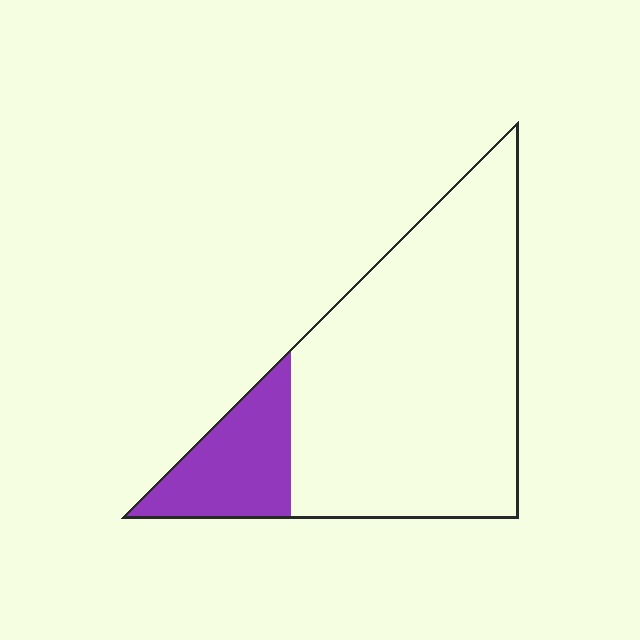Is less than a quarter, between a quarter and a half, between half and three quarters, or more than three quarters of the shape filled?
Less than a quarter.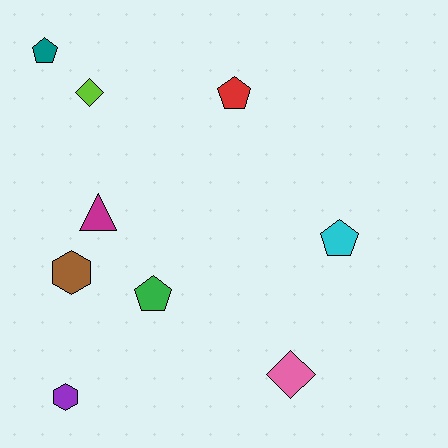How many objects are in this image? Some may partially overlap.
There are 9 objects.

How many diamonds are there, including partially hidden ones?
There are 2 diamonds.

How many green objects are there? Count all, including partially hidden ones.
There is 1 green object.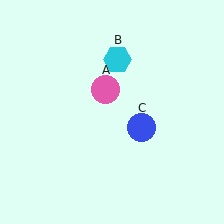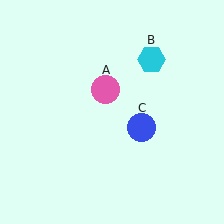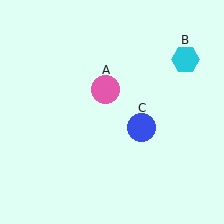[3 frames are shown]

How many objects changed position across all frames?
1 object changed position: cyan hexagon (object B).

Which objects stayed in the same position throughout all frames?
Pink circle (object A) and blue circle (object C) remained stationary.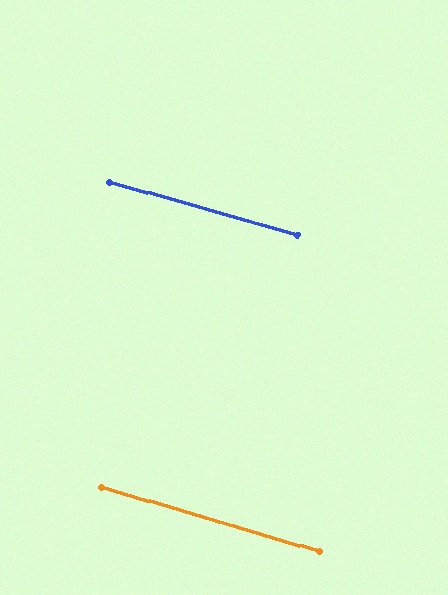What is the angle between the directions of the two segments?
Approximately 1 degree.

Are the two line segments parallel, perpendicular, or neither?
Parallel — their directions differ by only 1.0°.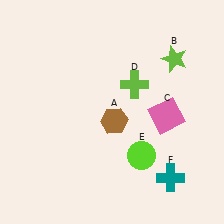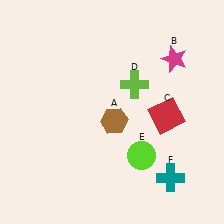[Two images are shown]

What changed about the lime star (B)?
In Image 1, B is lime. In Image 2, it changed to magenta.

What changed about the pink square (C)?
In Image 1, C is pink. In Image 2, it changed to red.